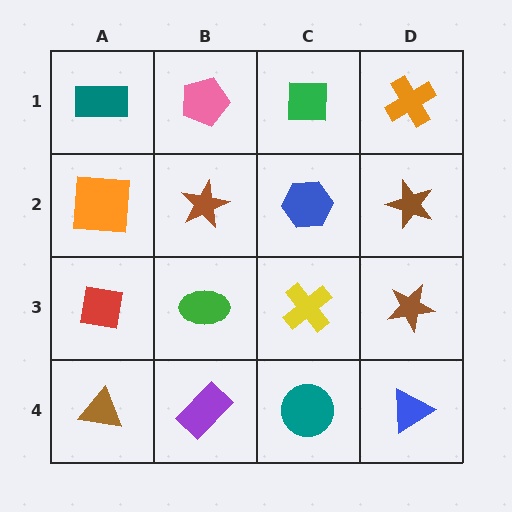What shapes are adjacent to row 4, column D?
A brown star (row 3, column D), a teal circle (row 4, column C).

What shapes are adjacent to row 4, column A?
A red square (row 3, column A), a purple rectangle (row 4, column B).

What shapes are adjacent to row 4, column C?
A yellow cross (row 3, column C), a purple rectangle (row 4, column B), a blue triangle (row 4, column D).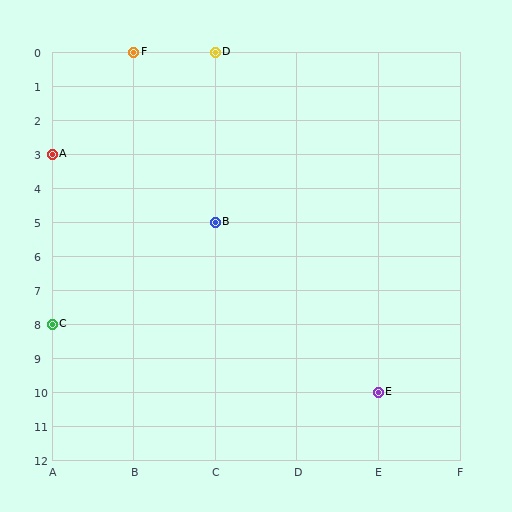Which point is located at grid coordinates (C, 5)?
Point B is at (C, 5).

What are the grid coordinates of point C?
Point C is at grid coordinates (A, 8).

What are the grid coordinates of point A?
Point A is at grid coordinates (A, 3).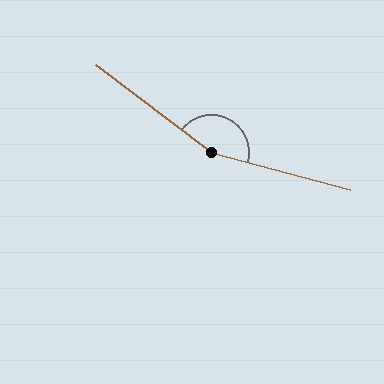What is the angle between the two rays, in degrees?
Approximately 158 degrees.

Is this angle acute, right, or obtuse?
It is obtuse.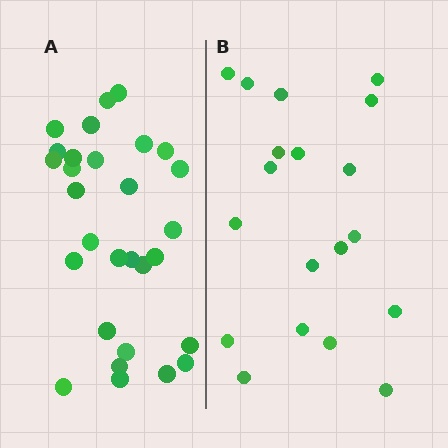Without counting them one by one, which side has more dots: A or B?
Region A (the left region) has more dots.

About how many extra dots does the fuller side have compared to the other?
Region A has roughly 10 or so more dots than region B.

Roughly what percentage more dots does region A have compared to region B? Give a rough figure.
About 55% more.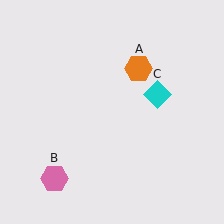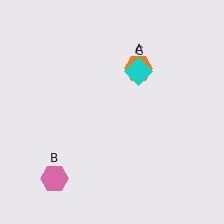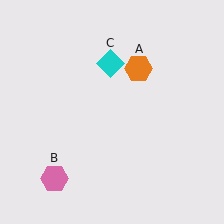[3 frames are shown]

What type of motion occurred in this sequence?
The cyan diamond (object C) rotated counterclockwise around the center of the scene.